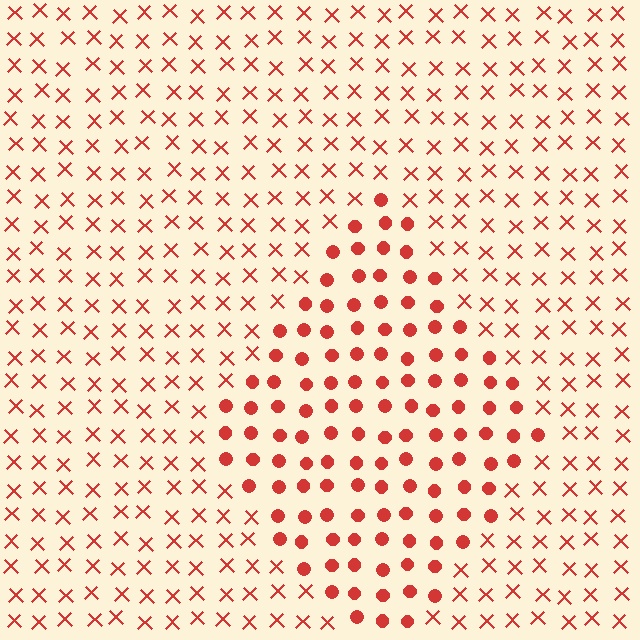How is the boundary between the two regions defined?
The boundary is defined by a change in element shape: circles inside vs. X marks outside. All elements share the same color and spacing.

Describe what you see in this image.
The image is filled with small red elements arranged in a uniform grid. A diamond-shaped region contains circles, while the surrounding area contains X marks. The boundary is defined purely by the change in element shape.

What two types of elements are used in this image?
The image uses circles inside the diamond region and X marks outside it.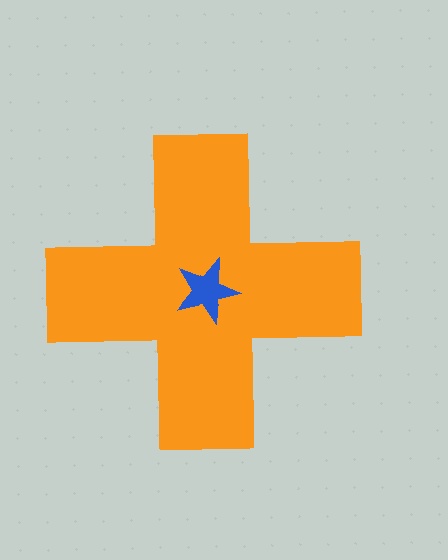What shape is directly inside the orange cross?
The blue star.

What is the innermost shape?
The blue star.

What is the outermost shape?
The orange cross.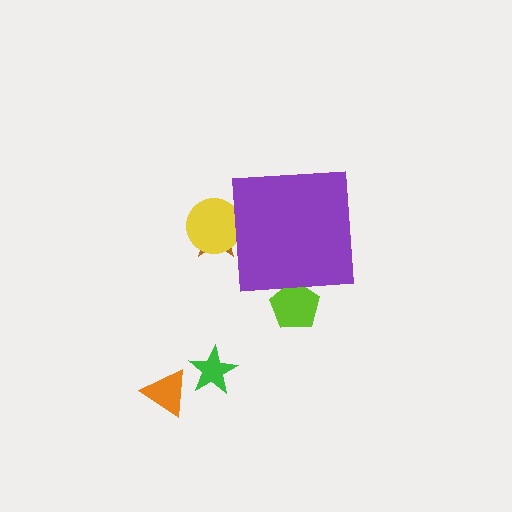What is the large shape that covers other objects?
A purple square.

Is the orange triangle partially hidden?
No, the orange triangle is fully visible.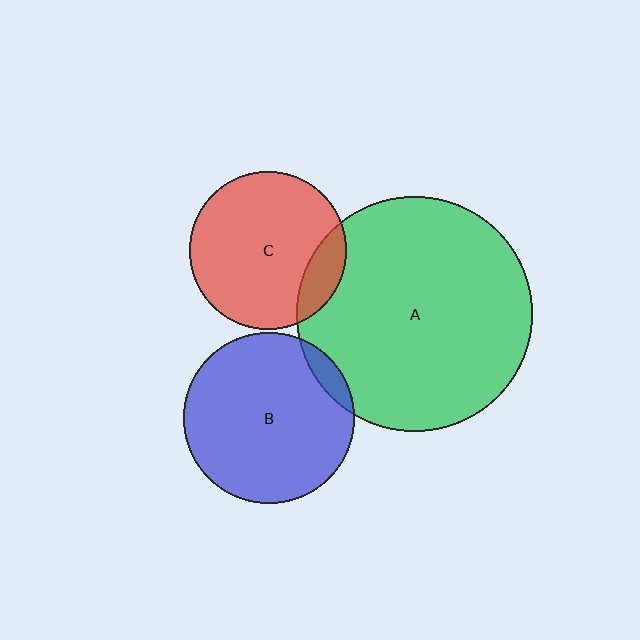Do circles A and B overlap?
Yes.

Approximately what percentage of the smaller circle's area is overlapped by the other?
Approximately 5%.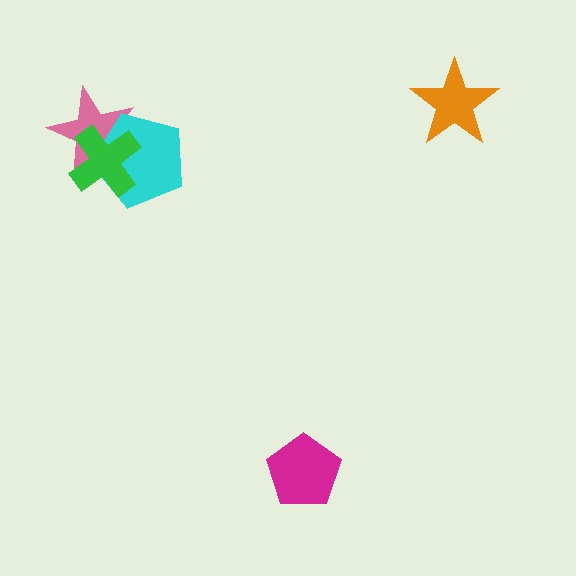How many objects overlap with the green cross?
2 objects overlap with the green cross.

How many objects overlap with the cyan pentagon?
2 objects overlap with the cyan pentagon.